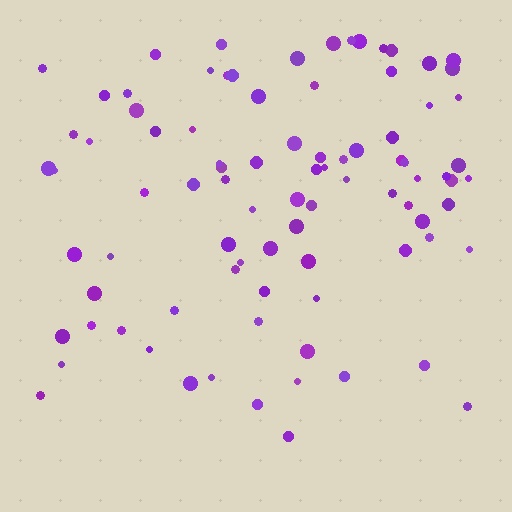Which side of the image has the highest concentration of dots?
The top.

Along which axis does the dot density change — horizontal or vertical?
Vertical.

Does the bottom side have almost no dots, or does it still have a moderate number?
Still a moderate number, just noticeably fewer than the top.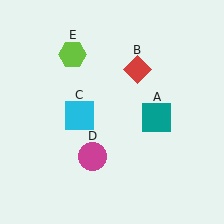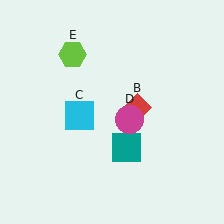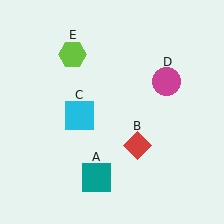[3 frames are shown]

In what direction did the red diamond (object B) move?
The red diamond (object B) moved down.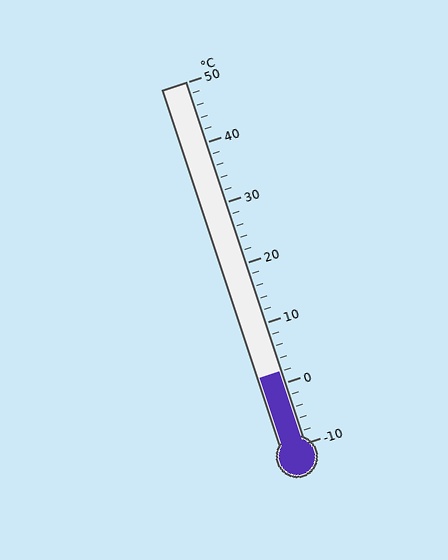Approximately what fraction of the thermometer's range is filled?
The thermometer is filled to approximately 20% of its range.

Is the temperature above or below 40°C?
The temperature is below 40°C.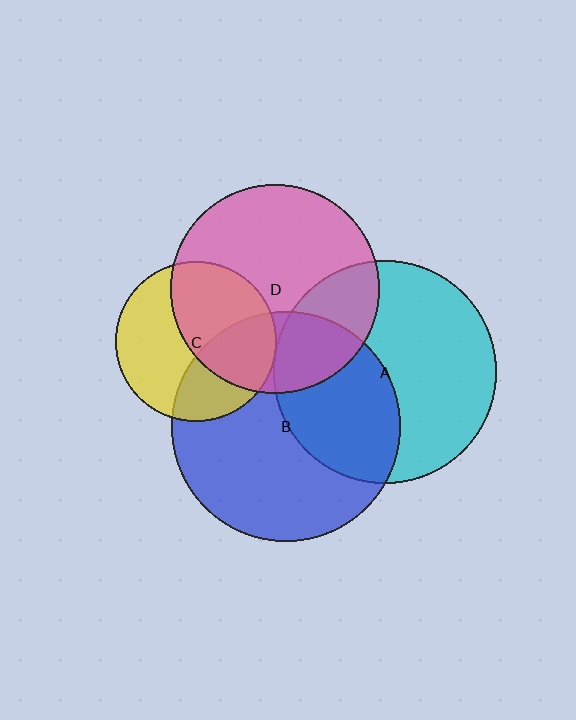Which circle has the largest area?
Circle B (blue).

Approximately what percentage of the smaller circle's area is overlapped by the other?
Approximately 35%.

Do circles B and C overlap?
Yes.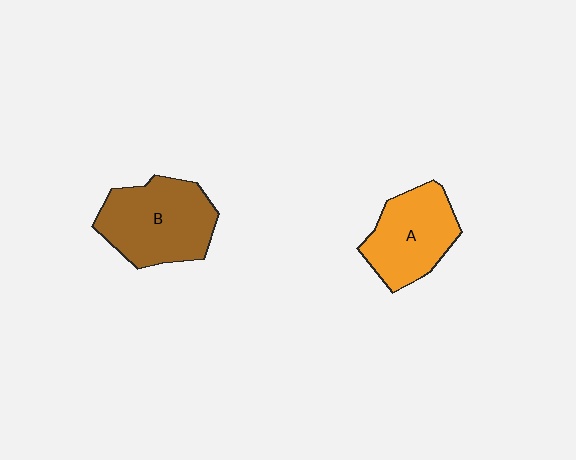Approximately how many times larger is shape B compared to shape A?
Approximately 1.2 times.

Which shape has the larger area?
Shape B (brown).